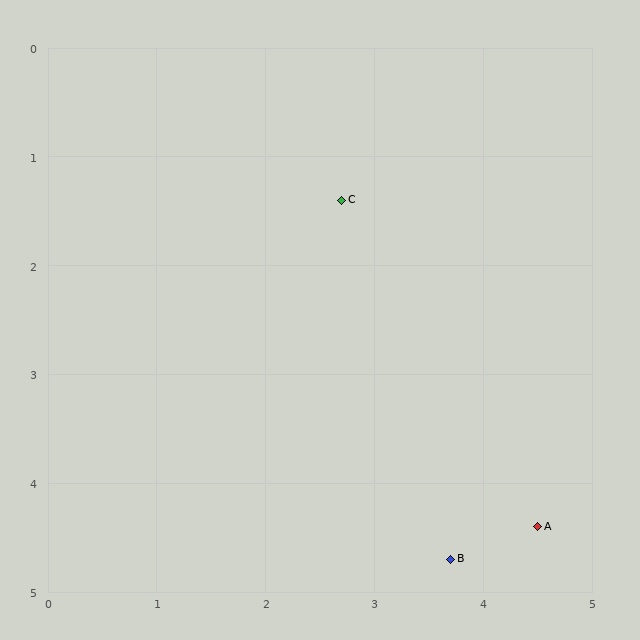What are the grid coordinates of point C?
Point C is at approximately (2.7, 1.4).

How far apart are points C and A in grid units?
Points C and A are about 3.5 grid units apart.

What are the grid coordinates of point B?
Point B is at approximately (3.7, 4.7).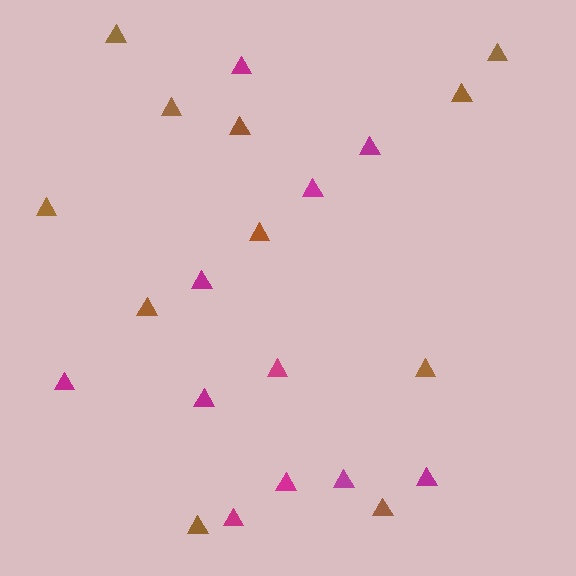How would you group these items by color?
There are 2 groups: one group of brown triangles (11) and one group of magenta triangles (11).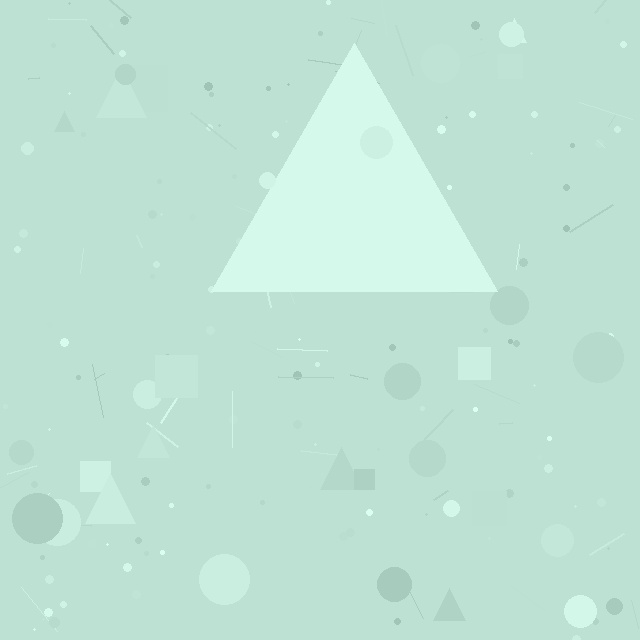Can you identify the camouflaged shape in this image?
The camouflaged shape is a triangle.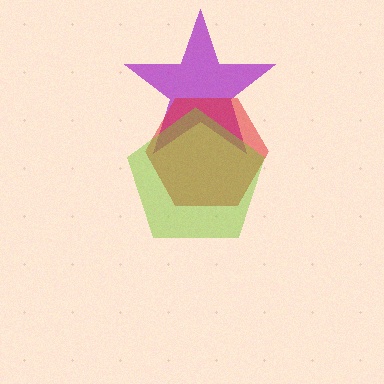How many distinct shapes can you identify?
There are 3 distinct shapes: a purple star, a red hexagon, a lime pentagon.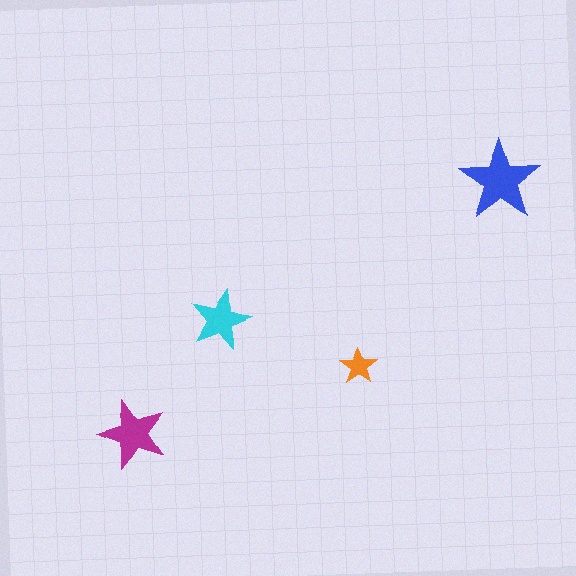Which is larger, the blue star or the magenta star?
The blue one.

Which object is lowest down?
The magenta star is bottommost.